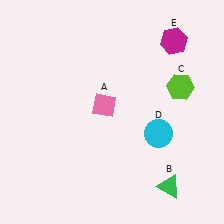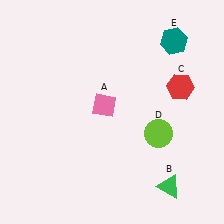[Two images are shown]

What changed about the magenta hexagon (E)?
In Image 1, E is magenta. In Image 2, it changed to teal.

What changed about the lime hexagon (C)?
In Image 1, C is lime. In Image 2, it changed to red.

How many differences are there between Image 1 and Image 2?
There are 3 differences between the two images.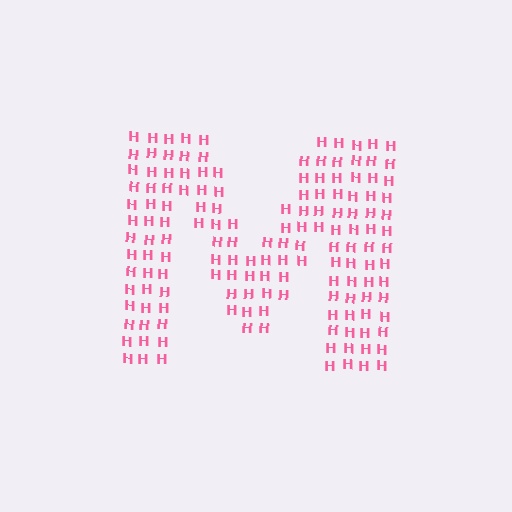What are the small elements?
The small elements are letter H's.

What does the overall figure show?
The overall figure shows the letter M.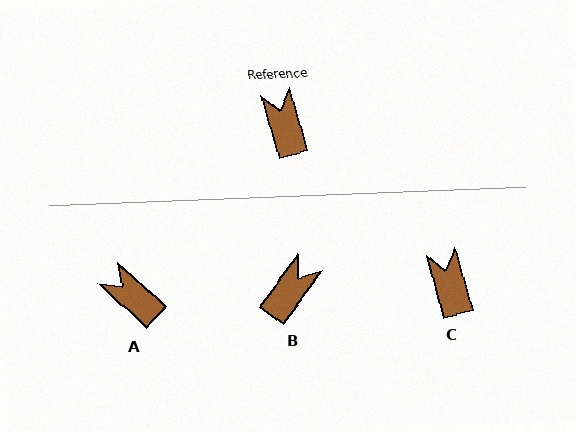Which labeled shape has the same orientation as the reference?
C.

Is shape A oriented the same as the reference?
No, it is off by about 33 degrees.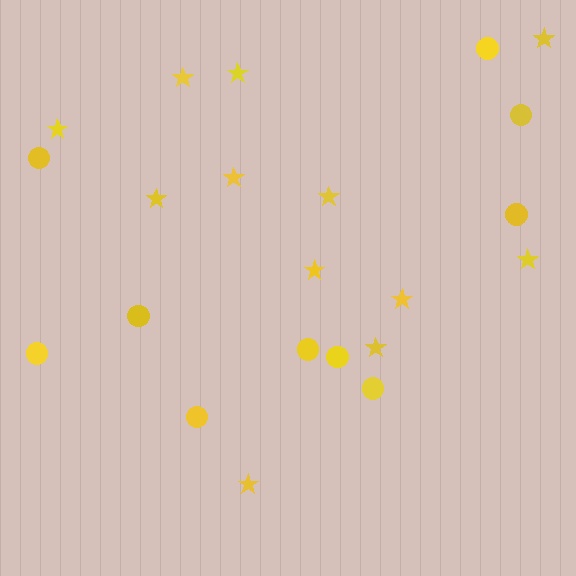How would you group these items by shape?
There are 2 groups: one group of circles (10) and one group of stars (12).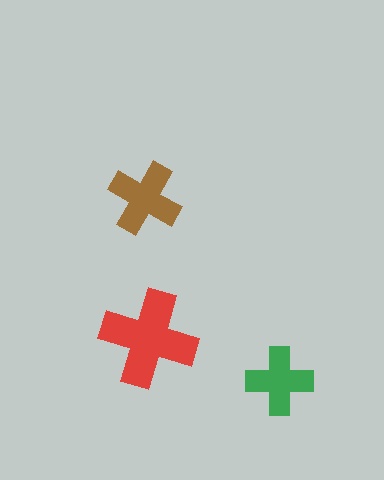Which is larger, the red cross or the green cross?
The red one.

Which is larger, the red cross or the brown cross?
The red one.